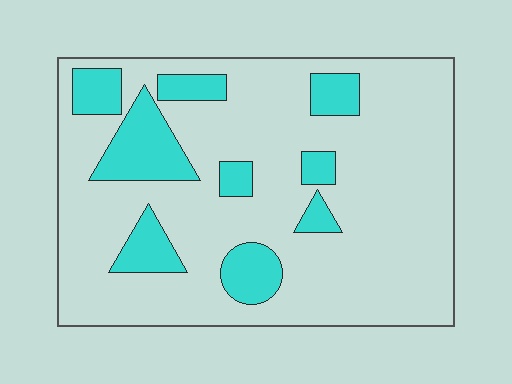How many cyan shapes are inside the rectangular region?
9.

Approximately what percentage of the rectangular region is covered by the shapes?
Approximately 20%.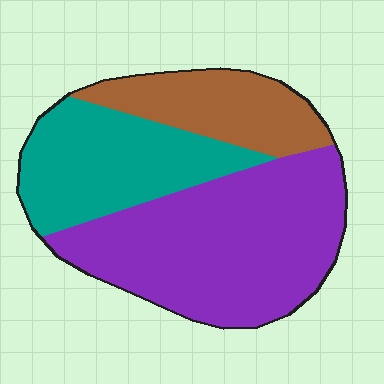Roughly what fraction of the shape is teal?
Teal covers 29% of the shape.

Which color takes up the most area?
Purple, at roughly 50%.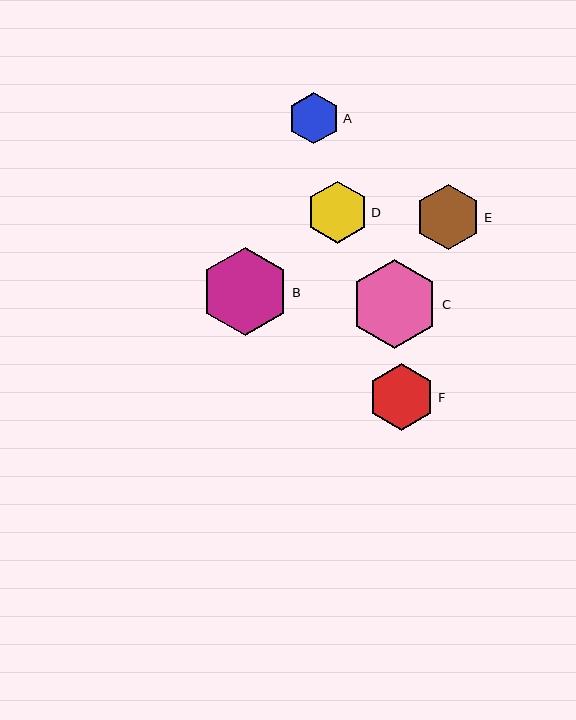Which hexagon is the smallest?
Hexagon A is the smallest with a size of approximately 52 pixels.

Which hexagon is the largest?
Hexagon C is the largest with a size of approximately 89 pixels.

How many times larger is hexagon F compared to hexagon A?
Hexagon F is approximately 1.3 times the size of hexagon A.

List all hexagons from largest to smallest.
From largest to smallest: C, B, F, E, D, A.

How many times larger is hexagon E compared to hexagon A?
Hexagon E is approximately 1.3 times the size of hexagon A.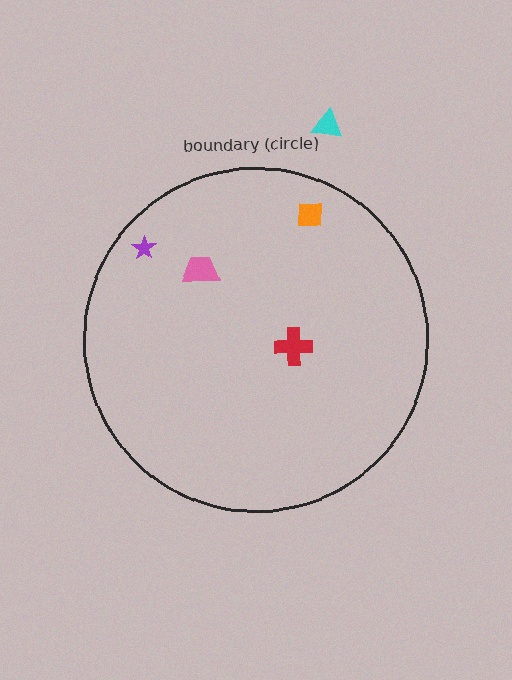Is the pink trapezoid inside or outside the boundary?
Inside.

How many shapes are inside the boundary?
4 inside, 1 outside.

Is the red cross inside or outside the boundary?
Inside.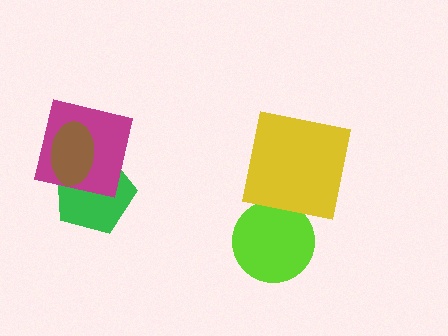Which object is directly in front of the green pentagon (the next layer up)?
The magenta square is directly in front of the green pentagon.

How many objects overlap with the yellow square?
0 objects overlap with the yellow square.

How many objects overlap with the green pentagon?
2 objects overlap with the green pentagon.